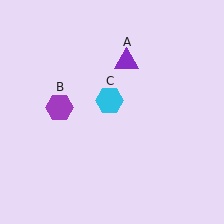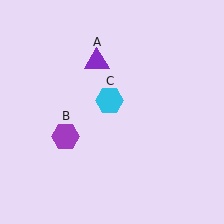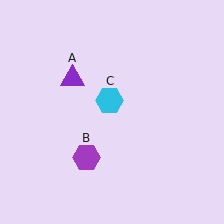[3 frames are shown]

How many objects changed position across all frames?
2 objects changed position: purple triangle (object A), purple hexagon (object B).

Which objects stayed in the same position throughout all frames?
Cyan hexagon (object C) remained stationary.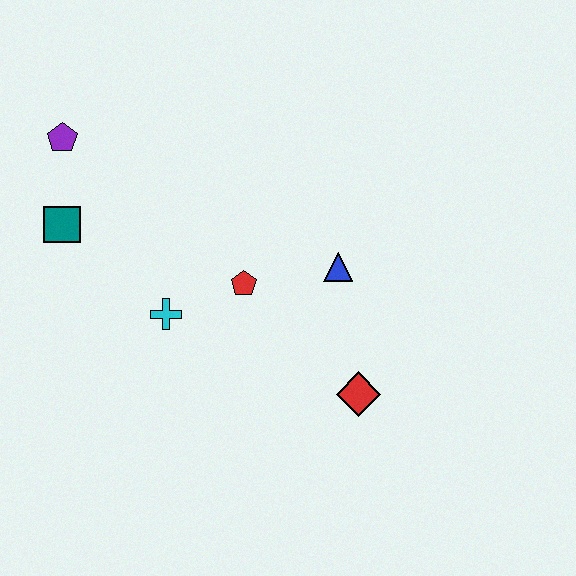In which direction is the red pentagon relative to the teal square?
The red pentagon is to the right of the teal square.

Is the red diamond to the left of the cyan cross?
No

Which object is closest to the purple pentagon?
The teal square is closest to the purple pentagon.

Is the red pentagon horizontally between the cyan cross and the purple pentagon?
No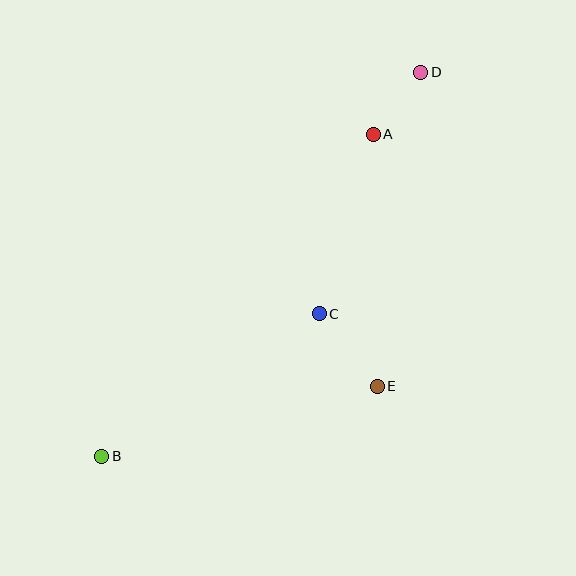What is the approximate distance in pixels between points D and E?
The distance between D and E is approximately 317 pixels.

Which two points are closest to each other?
Points A and D are closest to each other.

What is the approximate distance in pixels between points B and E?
The distance between B and E is approximately 284 pixels.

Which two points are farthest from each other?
Points B and D are farthest from each other.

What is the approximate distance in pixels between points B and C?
The distance between B and C is approximately 260 pixels.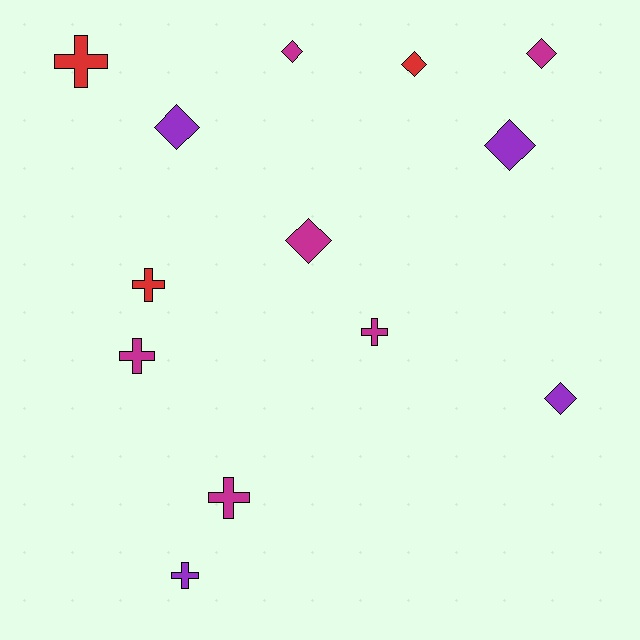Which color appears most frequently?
Magenta, with 6 objects.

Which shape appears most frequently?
Diamond, with 7 objects.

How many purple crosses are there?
There is 1 purple cross.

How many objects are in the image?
There are 13 objects.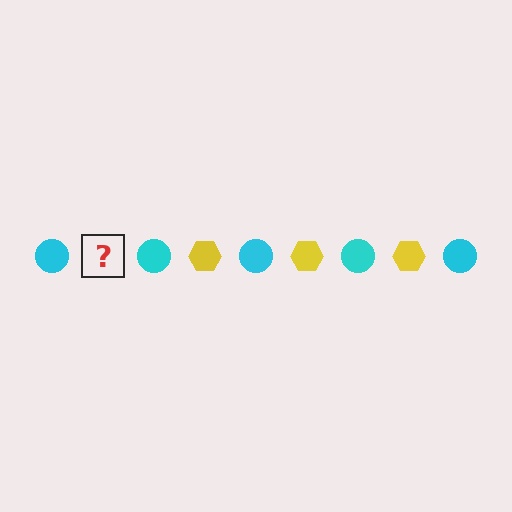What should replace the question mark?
The question mark should be replaced with a yellow hexagon.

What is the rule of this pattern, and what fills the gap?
The rule is that the pattern alternates between cyan circle and yellow hexagon. The gap should be filled with a yellow hexagon.